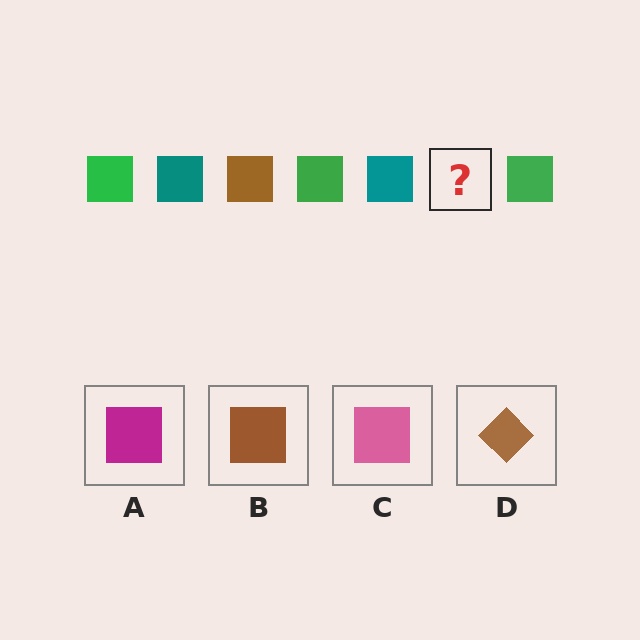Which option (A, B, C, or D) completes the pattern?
B.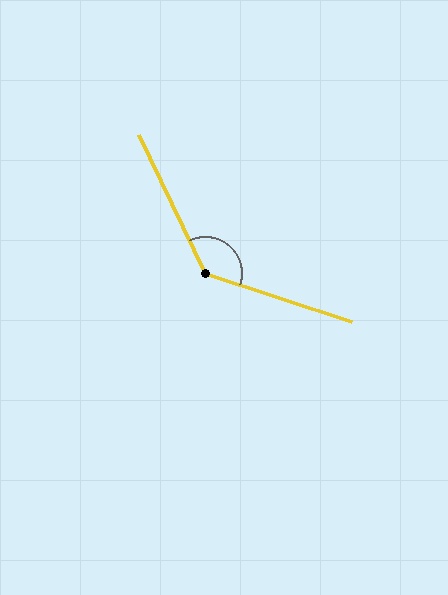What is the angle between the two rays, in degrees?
Approximately 134 degrees.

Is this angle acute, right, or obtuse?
It is obtuse.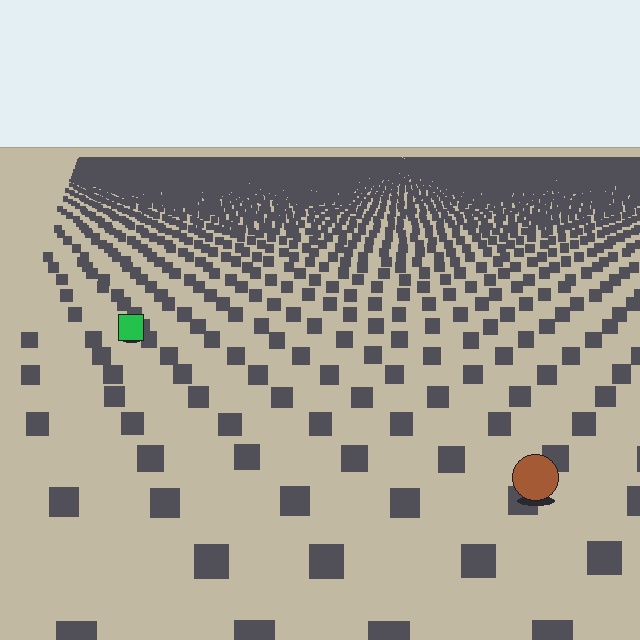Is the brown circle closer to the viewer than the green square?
Yes. The brown circle is closer — you can tell from the texture gradient: the ground texture is coarser near it.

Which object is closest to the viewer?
The brown circle is closest. The texture marks near it are larger and more spread out.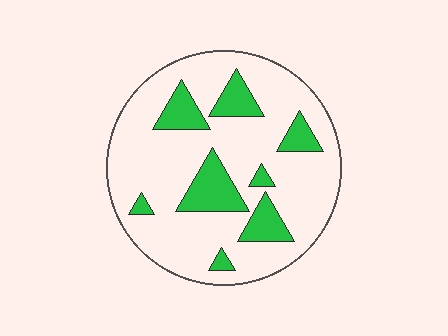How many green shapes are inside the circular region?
8.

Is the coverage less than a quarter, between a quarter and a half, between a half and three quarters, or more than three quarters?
Less than a quarter.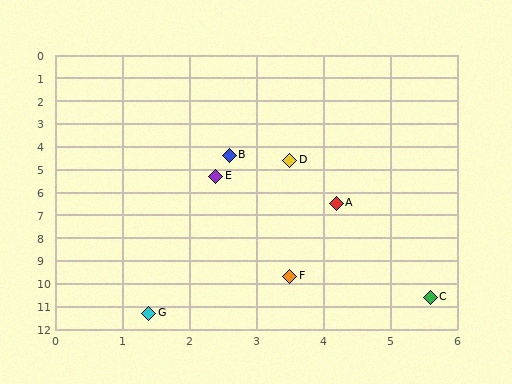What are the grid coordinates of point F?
Point F is at approximately (3.5, 9.7).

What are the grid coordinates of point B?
Point B is at approximately (2.6, 4.4).